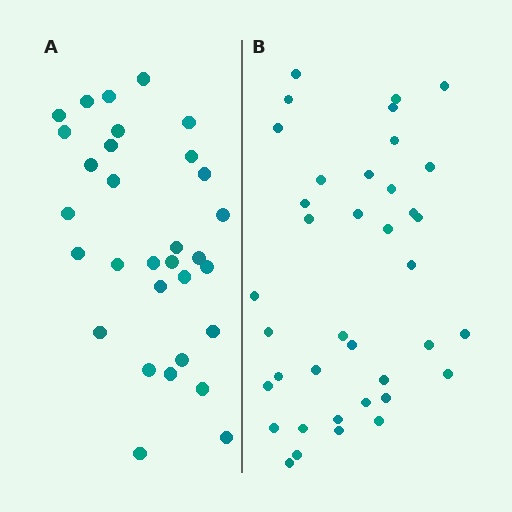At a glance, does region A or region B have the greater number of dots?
Region B (the right region) has more dots.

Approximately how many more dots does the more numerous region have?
Region B has roughly 8 or so more dots than region A.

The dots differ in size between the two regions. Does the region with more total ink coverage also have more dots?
No. Region A has more total ink coverage because its dots are larger, but region B actually contains more individual dots. Total area can be misleading — the number of items is what matters here.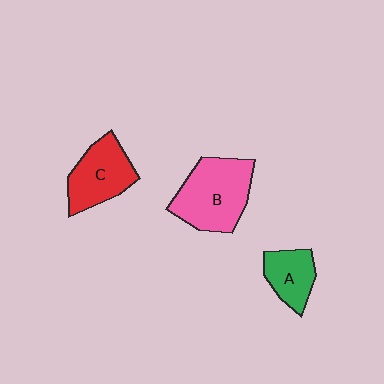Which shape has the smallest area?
Shape A (green).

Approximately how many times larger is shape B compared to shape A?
Approximately 1.9 times.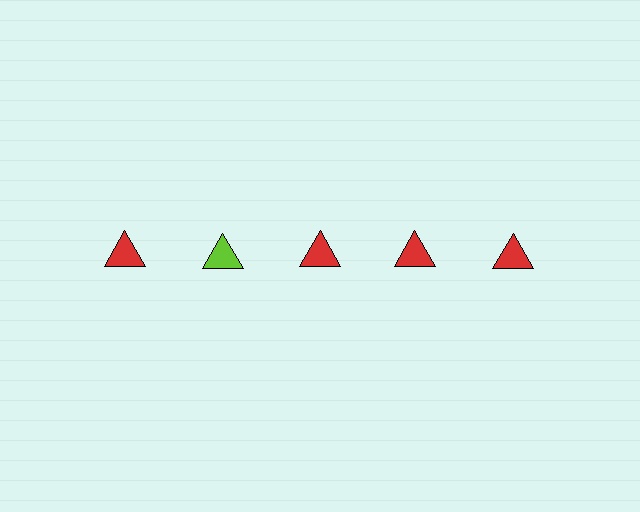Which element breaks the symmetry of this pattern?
The lime triangle in the top row, second from left column breaks the symmetry. All other shapes are red triangles.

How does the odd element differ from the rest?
It has a different color: lime instead of red.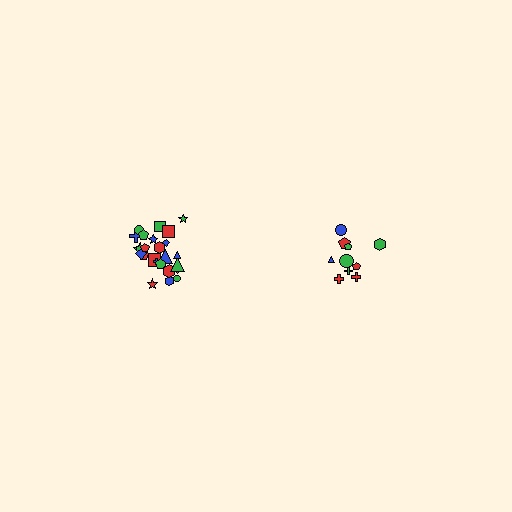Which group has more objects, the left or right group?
The left group.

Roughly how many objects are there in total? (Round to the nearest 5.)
Roughly 35 objects in total.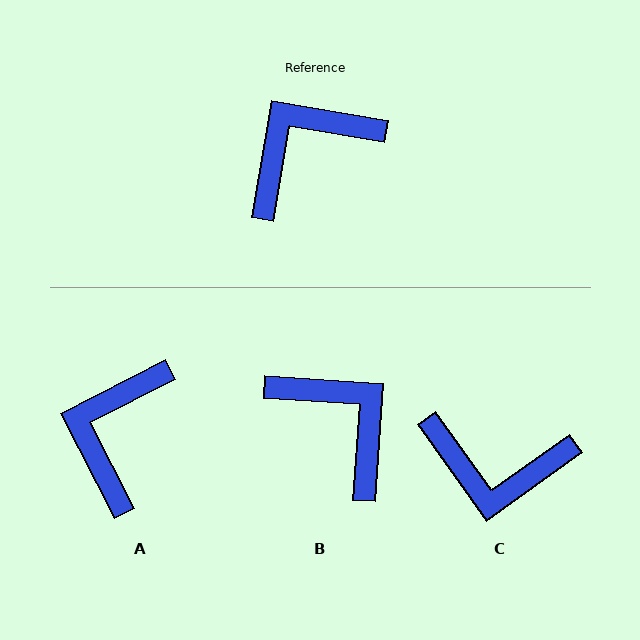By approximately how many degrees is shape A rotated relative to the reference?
Approximately 37 degrees counter-clockwise.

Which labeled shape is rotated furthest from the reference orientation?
C, about 135 degrees away.